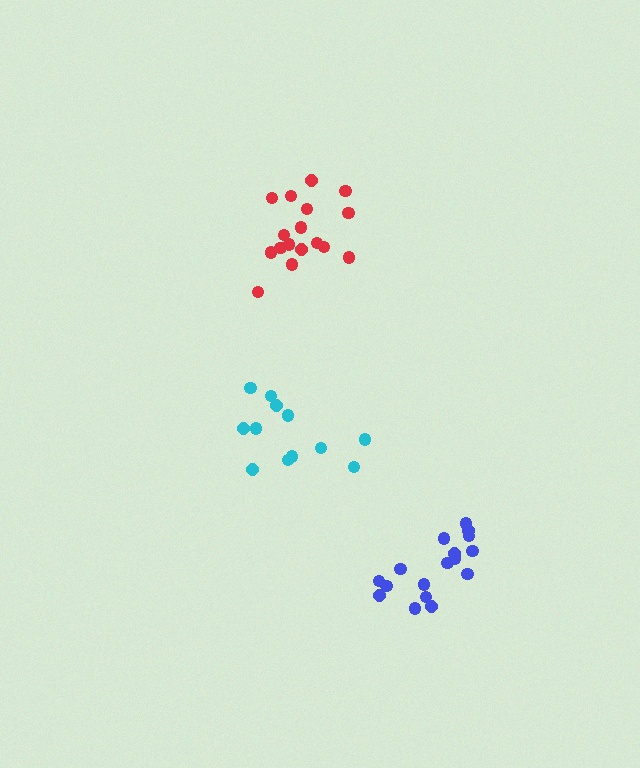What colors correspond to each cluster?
The clusters are colored: red, blue, cyan.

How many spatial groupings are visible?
There are 3 spatial groupings.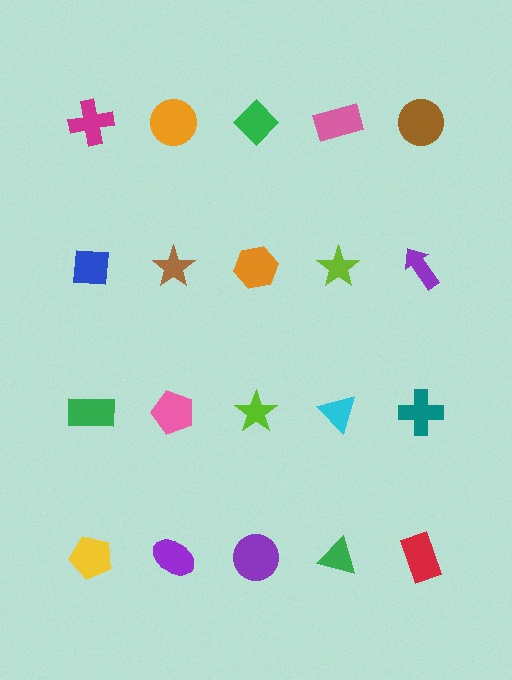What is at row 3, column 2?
A pink pentagon.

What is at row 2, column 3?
An orange hexagon.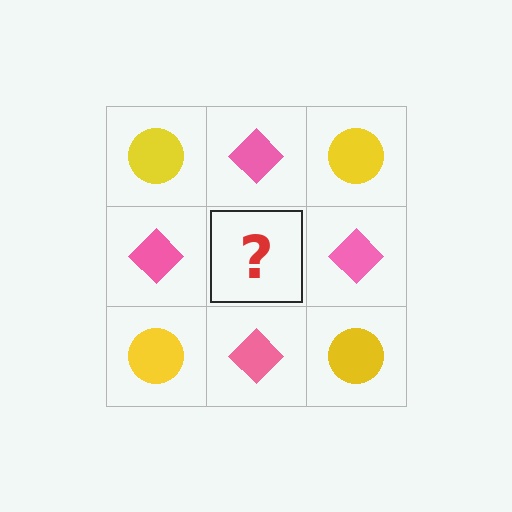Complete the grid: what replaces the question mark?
The question mark should be replaced with a yellow circle.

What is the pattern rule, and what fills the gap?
The rule is that it alternates yellow circle and pink diamond in a checkerboard pattern. The gap should be filled with a yellow circle.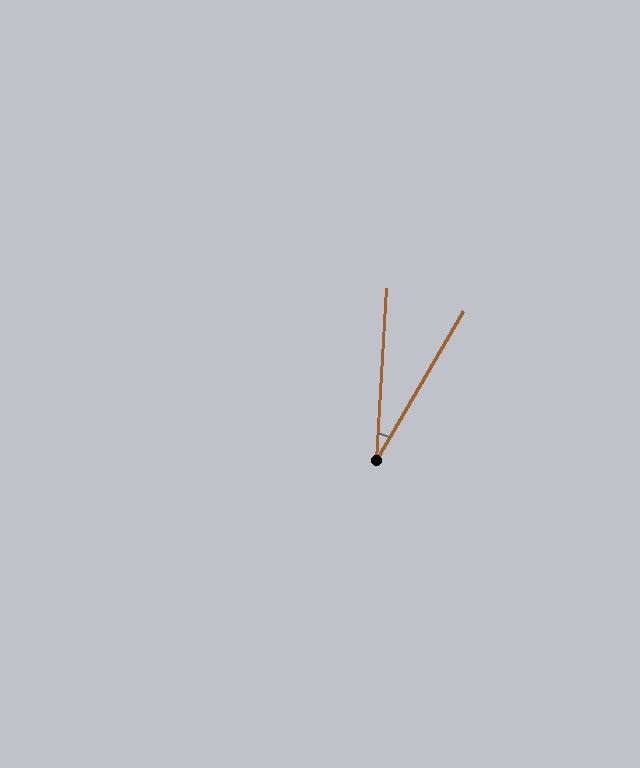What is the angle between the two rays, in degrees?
Approximately 27 degrees.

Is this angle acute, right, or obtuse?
It is acute.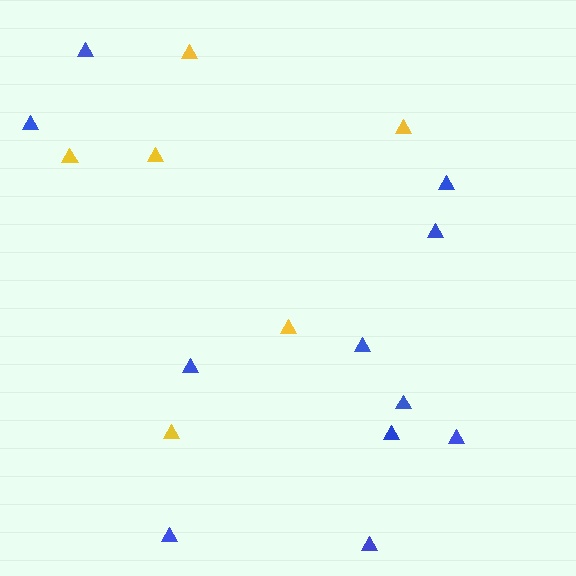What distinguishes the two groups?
There are 2 groups: one group of blue triangles (11) and one group of yellow triangles (6).